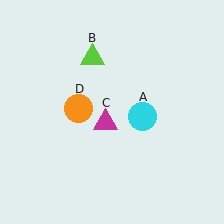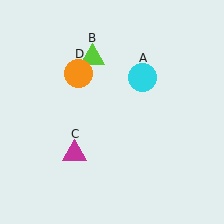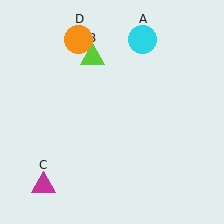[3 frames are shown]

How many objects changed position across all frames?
3 objects changed position: cyan circle (object A), magenta triangle (object C), orange circle (object D).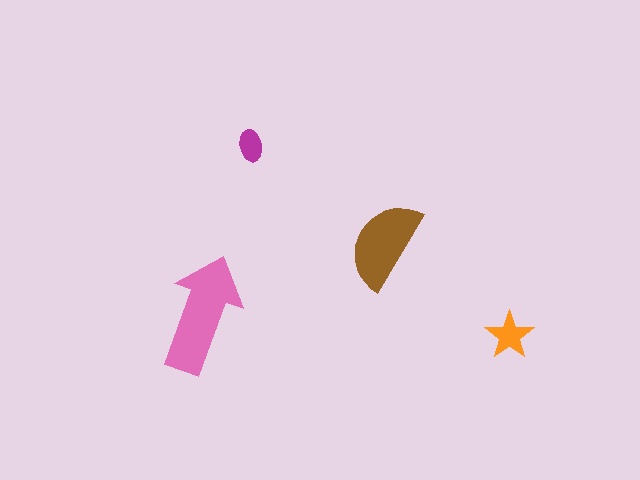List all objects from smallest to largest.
The magenta ellipse, the orange star, the brown semicircle, the pink arrow.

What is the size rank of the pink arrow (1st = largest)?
1st.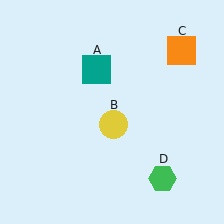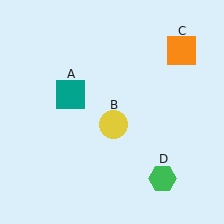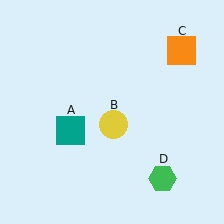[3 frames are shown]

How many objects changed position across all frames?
1 object changed position: teal square (object A).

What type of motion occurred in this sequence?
The teal square (object A) rotated counterclockwise around the center of the scene.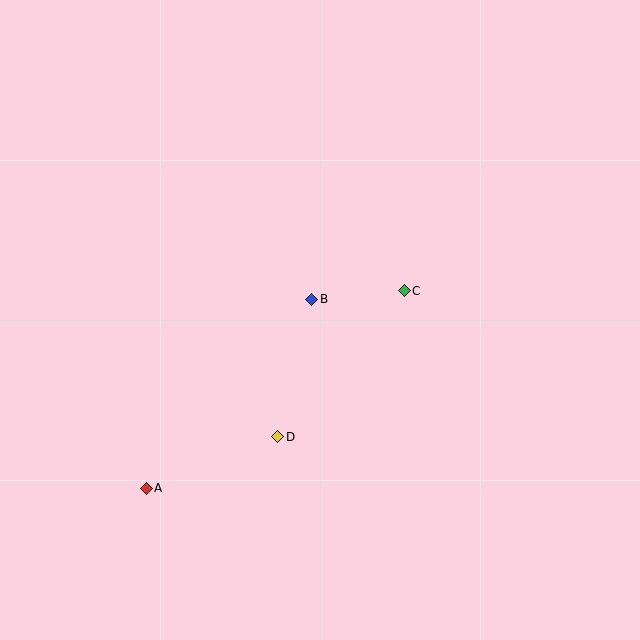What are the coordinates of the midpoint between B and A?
The midpoint between B and A is at (229, 394).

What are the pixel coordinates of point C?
Point C is at (404, 291).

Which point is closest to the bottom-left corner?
Point A is closest to the bottom-left corner.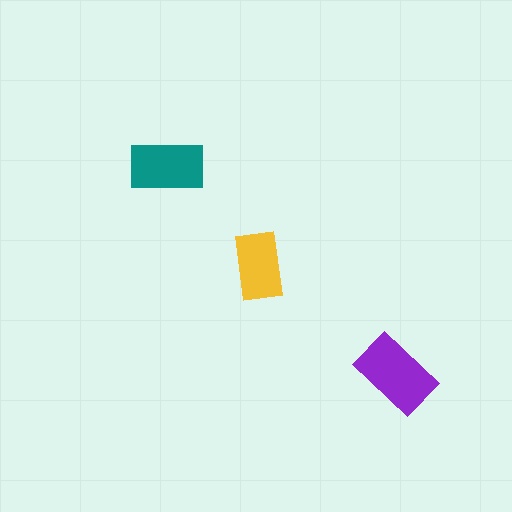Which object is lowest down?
The purple rectangle is bottommost.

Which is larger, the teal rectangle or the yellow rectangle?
The teal one.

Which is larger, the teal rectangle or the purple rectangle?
The purple one.